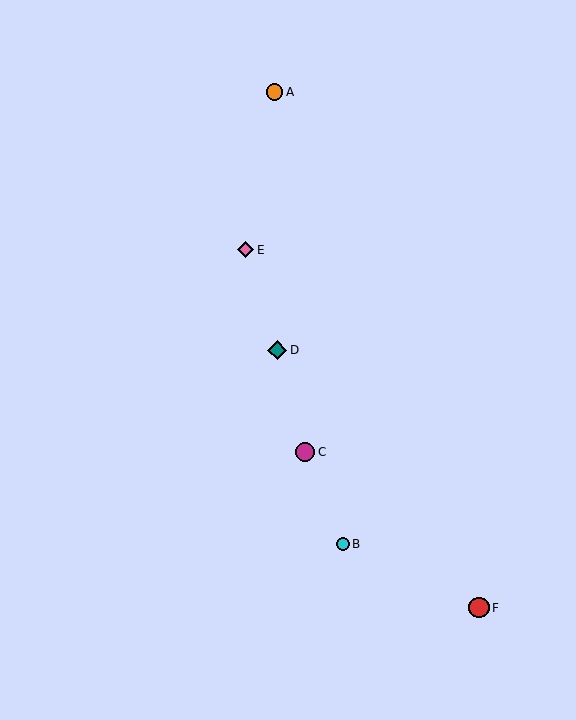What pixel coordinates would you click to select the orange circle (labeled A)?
Click at (275, 92) to select the orange circle A.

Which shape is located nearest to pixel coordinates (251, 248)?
The pink diamond (labeled E) at (246, 250) is nearest to that location.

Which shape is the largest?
The red circle (labeled F) is the largest.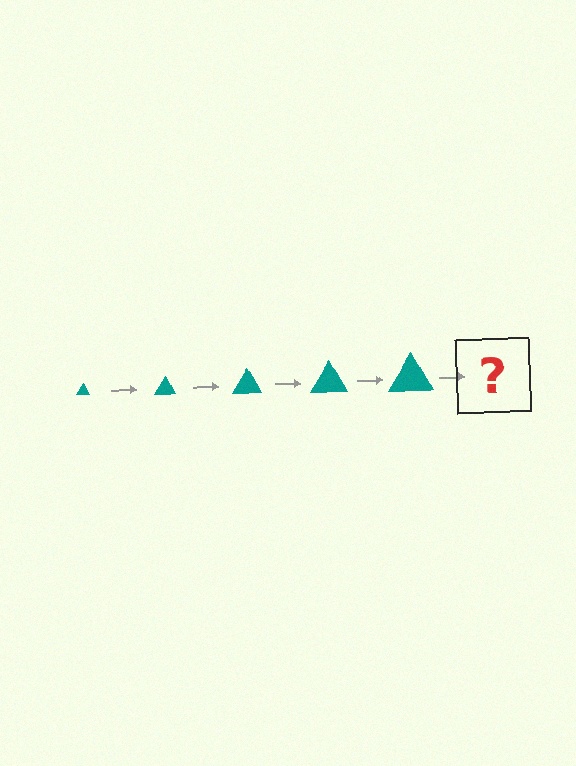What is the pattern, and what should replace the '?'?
The pattern is that the triangle gets progressively larger each step. The '?' should be a teal triangle, larger than the previous one.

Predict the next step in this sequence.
The next step is a teal triangle, larger than the previous one.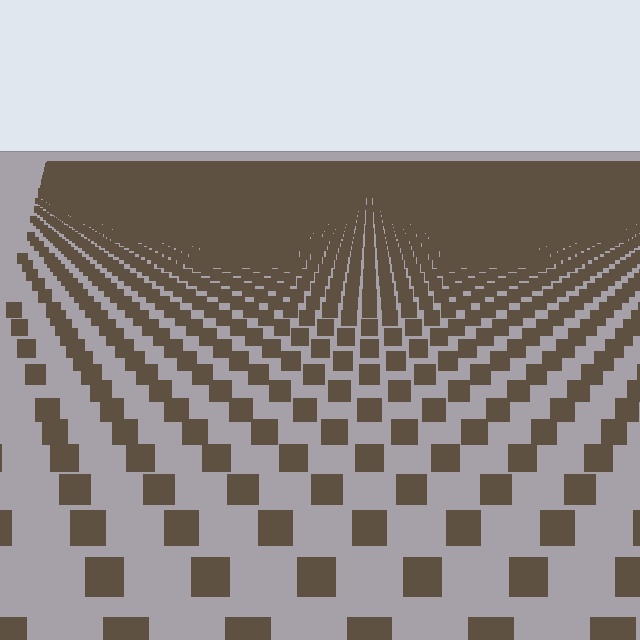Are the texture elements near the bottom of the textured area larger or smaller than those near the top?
Larger. Near the bottom, elements are closer to the viewer and appear at a bigger on-screen size.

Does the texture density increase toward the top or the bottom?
Density increases toward the top.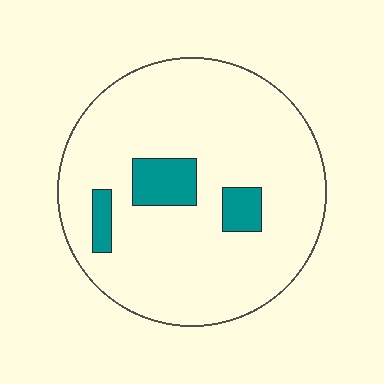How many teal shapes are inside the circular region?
3.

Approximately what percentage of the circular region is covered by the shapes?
Approximately 10%.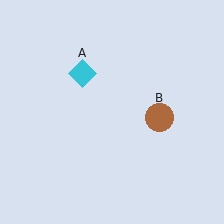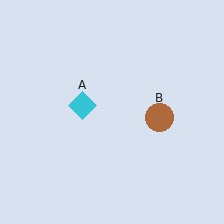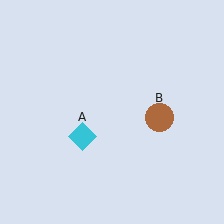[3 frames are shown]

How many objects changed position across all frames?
1 object changed position: cyan diamond (object A).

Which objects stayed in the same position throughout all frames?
Brown circle (object B) remained stationary.